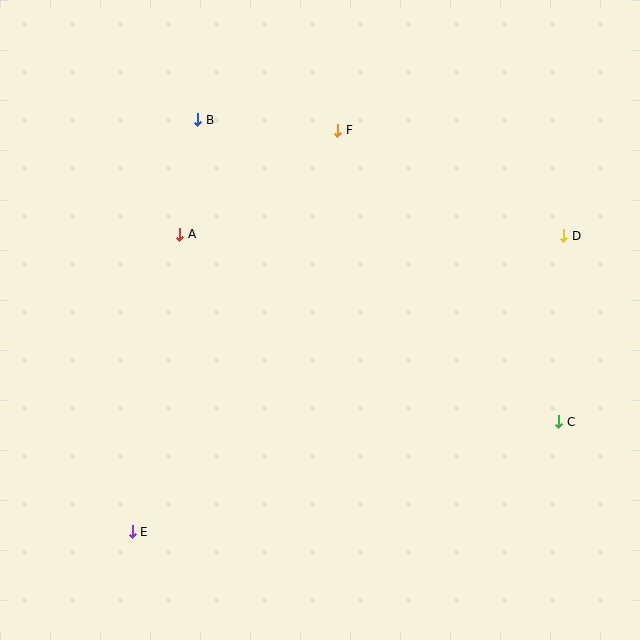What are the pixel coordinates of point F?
Point F is at (338, 130).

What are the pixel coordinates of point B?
Point B is at (198, 120).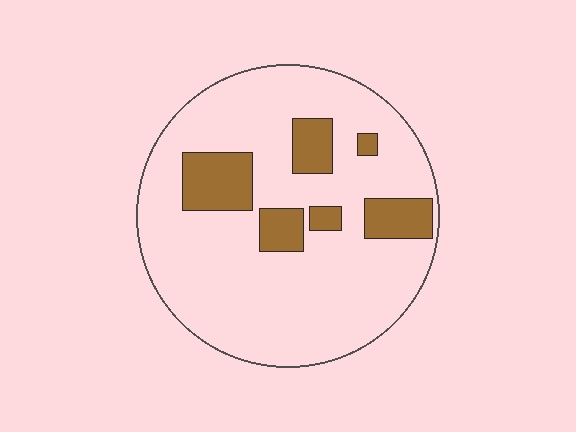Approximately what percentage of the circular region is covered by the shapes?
Approximately 15%.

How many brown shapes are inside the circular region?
6.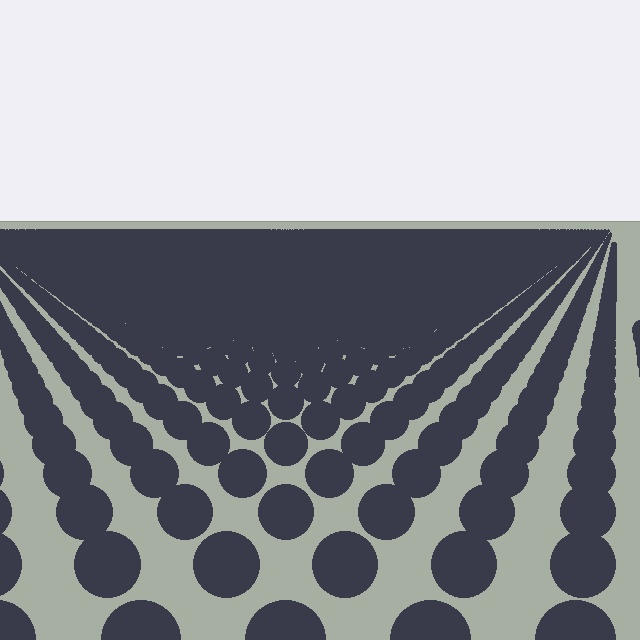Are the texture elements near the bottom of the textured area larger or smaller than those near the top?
Larger. Near the bottom, elements are closer to the viewer and appear at a bigger on-screen size.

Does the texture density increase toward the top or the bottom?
Density increases toward the top.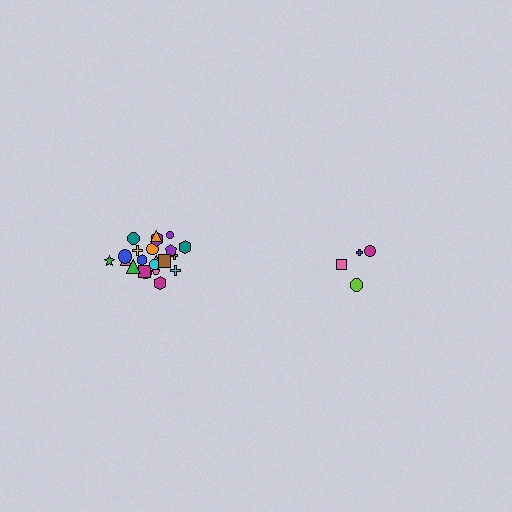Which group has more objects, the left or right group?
The left group.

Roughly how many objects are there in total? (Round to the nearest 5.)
Roughly 30 objects in total.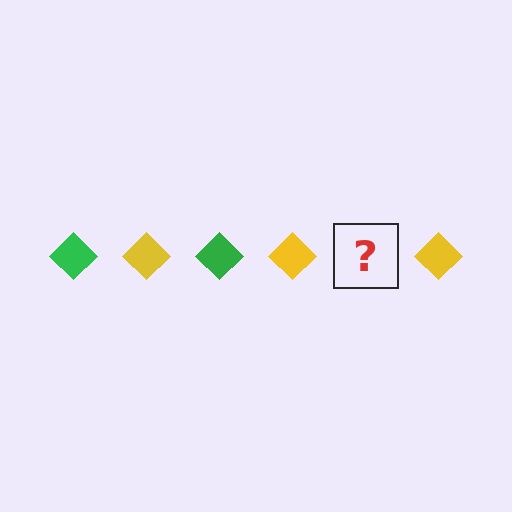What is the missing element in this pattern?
The missing element is a green diamond.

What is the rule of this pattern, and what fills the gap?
The rule is that the pattern cycles through green, yellow diamonds. The gap should be filled with a green diamond.